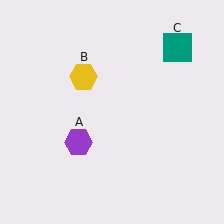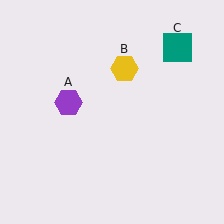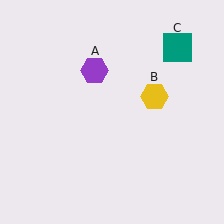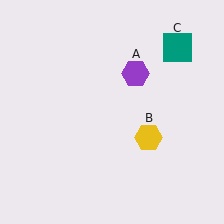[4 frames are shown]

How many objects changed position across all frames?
2 objects changed position: purple hexagon (object A), yellow hexagon (object B).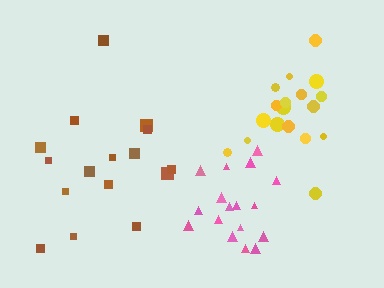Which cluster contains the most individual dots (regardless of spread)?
Yellow (18).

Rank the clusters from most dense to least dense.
yellow, pink, brown.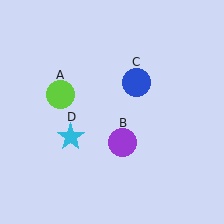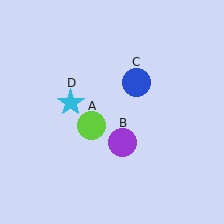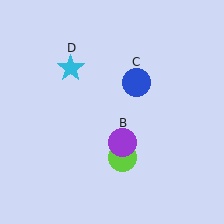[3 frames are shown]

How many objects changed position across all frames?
2 objects changed position: lime circle (object A), cyan star (object D).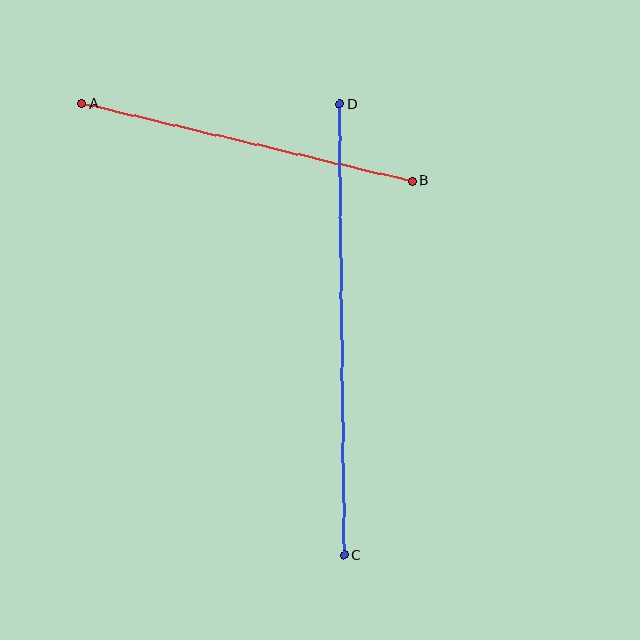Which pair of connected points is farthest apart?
Points C and D are farthest apart.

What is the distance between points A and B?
The distance is approximately 340 pixels.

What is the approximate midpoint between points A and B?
The midpoint is at approximately (247, 142) pixels.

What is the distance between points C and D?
The distance is approximately 451 pixels.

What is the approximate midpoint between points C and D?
The midpoint is at approximately (342, 330) pixels.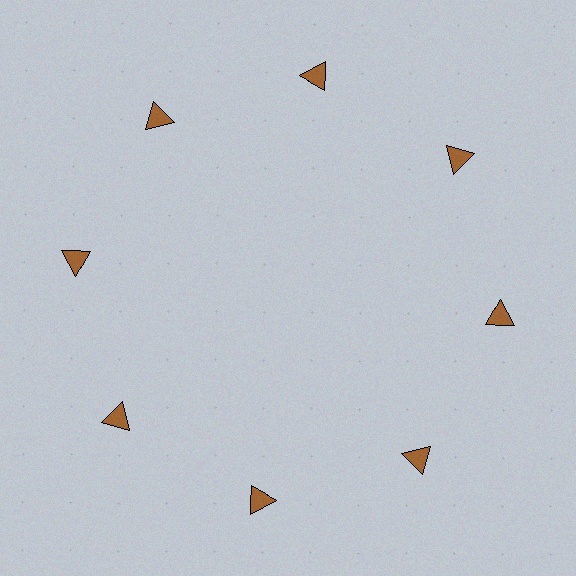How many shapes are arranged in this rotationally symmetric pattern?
There are 8 shapes, arranged in 8 groups of 1.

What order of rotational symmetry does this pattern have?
This pattern has 8-fold rotational symmetry.